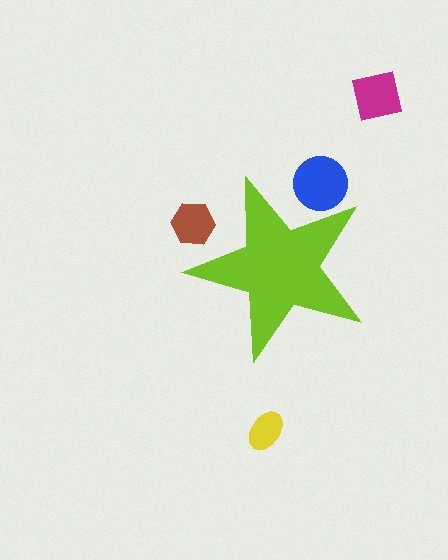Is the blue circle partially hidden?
Yes, the blue circle is partially hidden behind the lime star.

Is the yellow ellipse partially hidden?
No, the yellow ellipse is fully visible.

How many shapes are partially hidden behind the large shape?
2 shapes are partially hidden.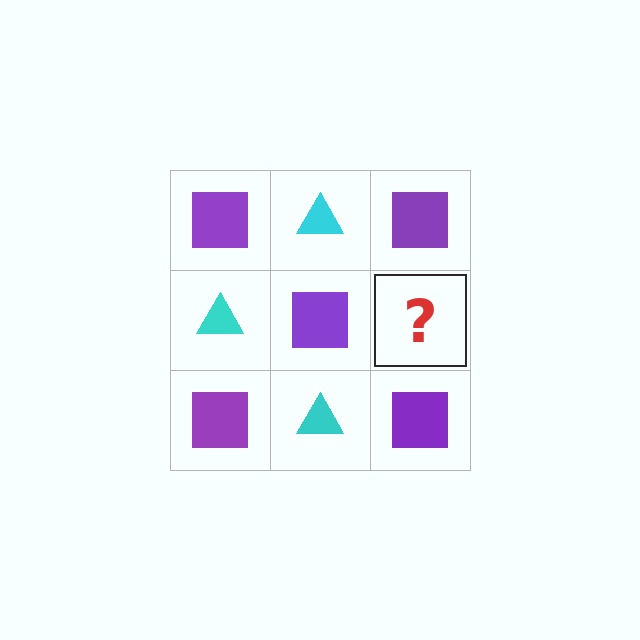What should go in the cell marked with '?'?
The missing cell should contain a cyan triangle.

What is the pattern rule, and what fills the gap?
The rule is that it alternates purple square and cyan triangle in a checkerboard pattern. The gap should be filled with a cyan triangle.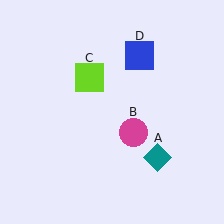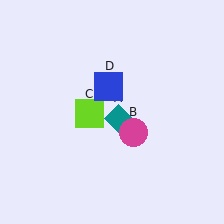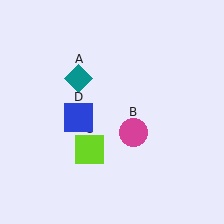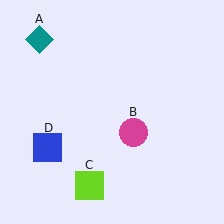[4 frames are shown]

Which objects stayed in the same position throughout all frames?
Magenta circle (object B) remained stationary.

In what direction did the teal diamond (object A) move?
The teal diamond (object A) moved up and to the left.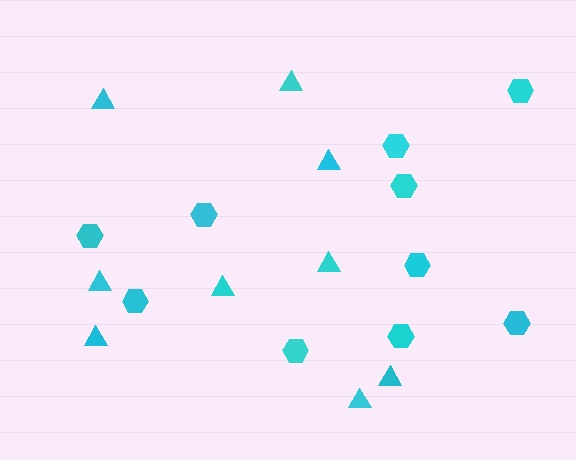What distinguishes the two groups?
There are 2 groups: one group of triangles (9) and one group of hexagons (10).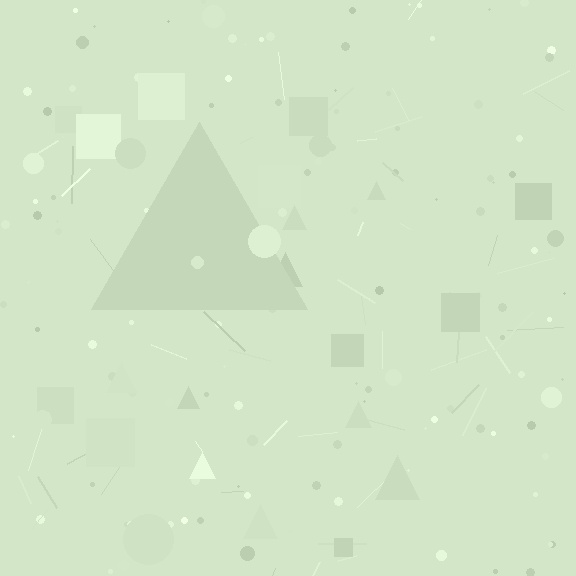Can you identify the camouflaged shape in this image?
The camouflaged shape is a triangle.